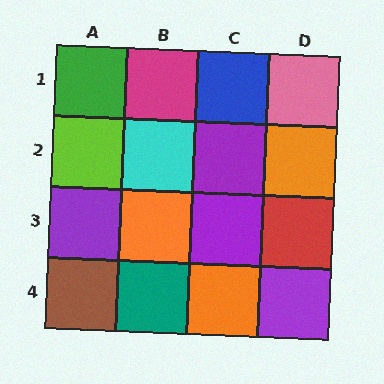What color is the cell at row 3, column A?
Purple.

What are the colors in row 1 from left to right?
Green, magenta, blue, pink.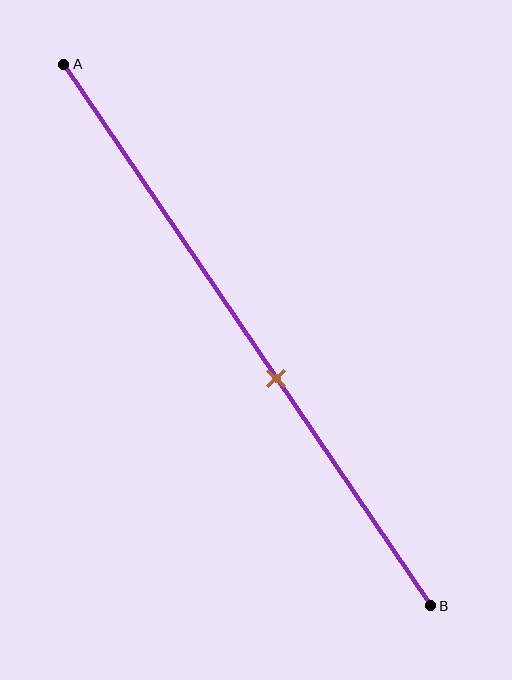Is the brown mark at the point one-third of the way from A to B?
No, the mark is at about 60% from A, not at the 33% one-third point.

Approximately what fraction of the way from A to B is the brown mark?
The brown mark is approximately 60% of the way from A to B.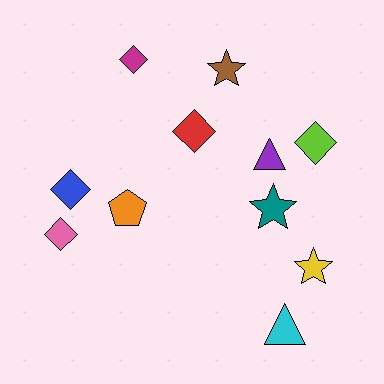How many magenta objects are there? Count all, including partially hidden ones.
There is 1 magenta object.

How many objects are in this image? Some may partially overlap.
There are 11 objects.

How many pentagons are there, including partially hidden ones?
There is 1 pentagon.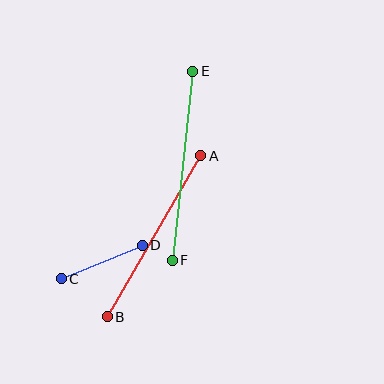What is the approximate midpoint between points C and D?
The midpoint is at approximately (102, 262) pixels.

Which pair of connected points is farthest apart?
Points E and F are farthest apart.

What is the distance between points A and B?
The distance is approximately 186 pixels.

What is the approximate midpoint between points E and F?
The midpoint is at approximately (183, 166) pixels.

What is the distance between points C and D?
The distance is approximately 88 pixels.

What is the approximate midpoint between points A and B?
The midpoint is at approximately (154, 236) pixels.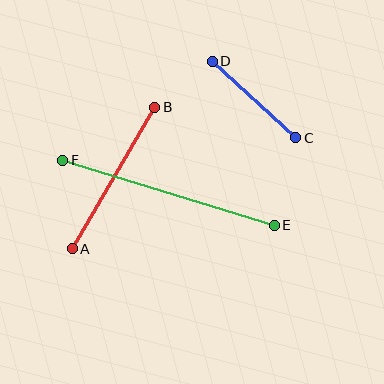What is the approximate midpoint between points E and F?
The midpoint is at approximately (168, 193) pixels.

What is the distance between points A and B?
The distance is approximately 164 pixels.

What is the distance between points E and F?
The distance is approximately 221 pixels.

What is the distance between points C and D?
The distance is approximately 114 pixels.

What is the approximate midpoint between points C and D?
The midpoint is at approximately (254, 99) pixels.